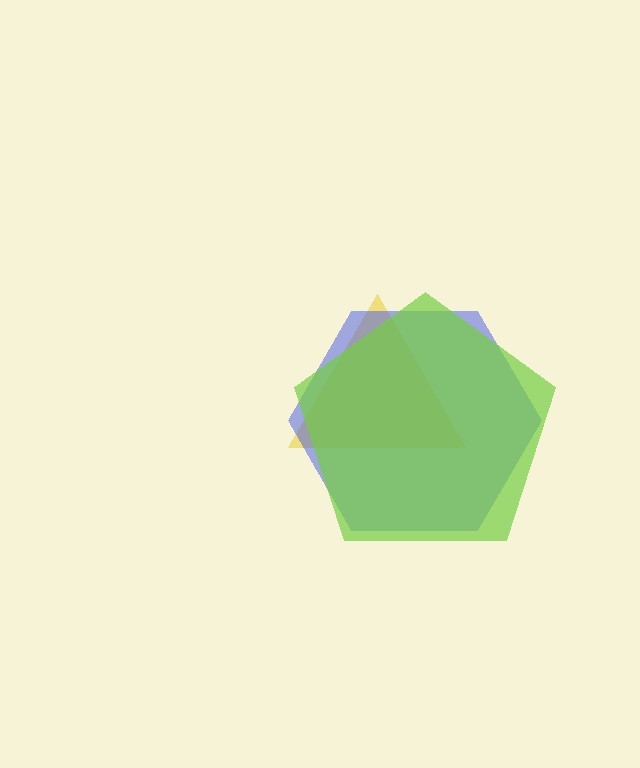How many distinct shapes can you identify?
There are 3 distinct shapes: a yellow triangle, a blue hexagon, a lime pentagon.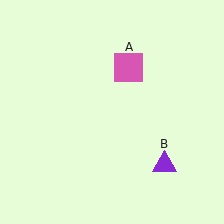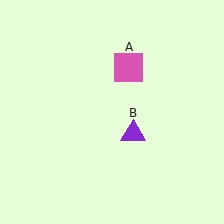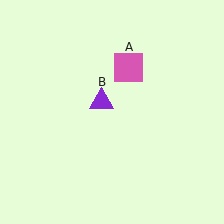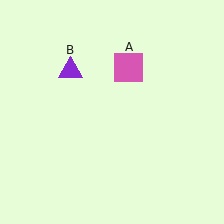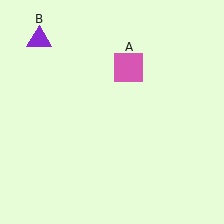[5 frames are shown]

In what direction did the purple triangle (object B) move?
The purple triangle (object B) moved up and to the left.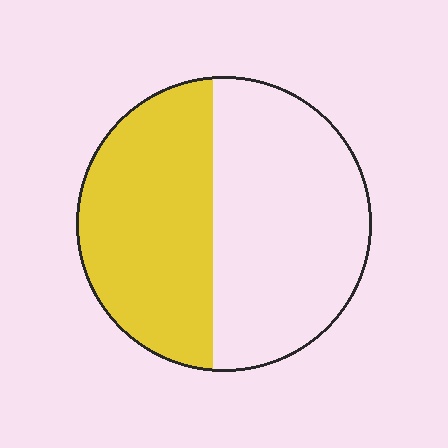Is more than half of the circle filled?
No.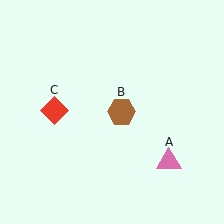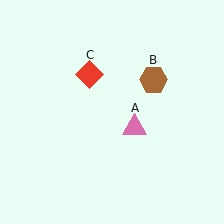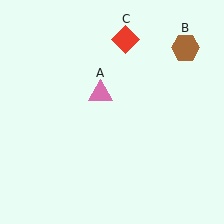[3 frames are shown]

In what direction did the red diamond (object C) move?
The red diamond (object C) moved up and to the right.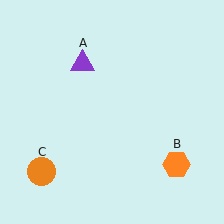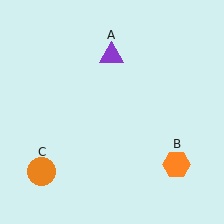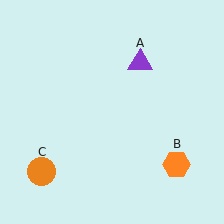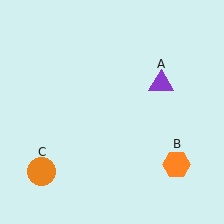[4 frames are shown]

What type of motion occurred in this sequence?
The purple triangle (object A) rotated clockwise around the center of the scene.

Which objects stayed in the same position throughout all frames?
Orange hexagon (object B) and orange circle (object C) remained stationary.